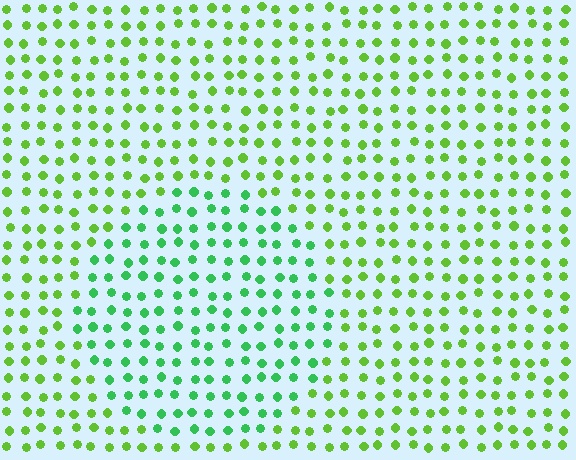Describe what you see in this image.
The image is filled with small lime elements in a uniform arrangement. A circle-shaped region is visible where the elements are tinted to a slightly different hue, forming a subtle color boundary.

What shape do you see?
I see a circle.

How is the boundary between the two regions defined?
The boundary is defined purely by a slight shift in hue (about 35 degrees). Spacing, size, and orientation are identical on both sides.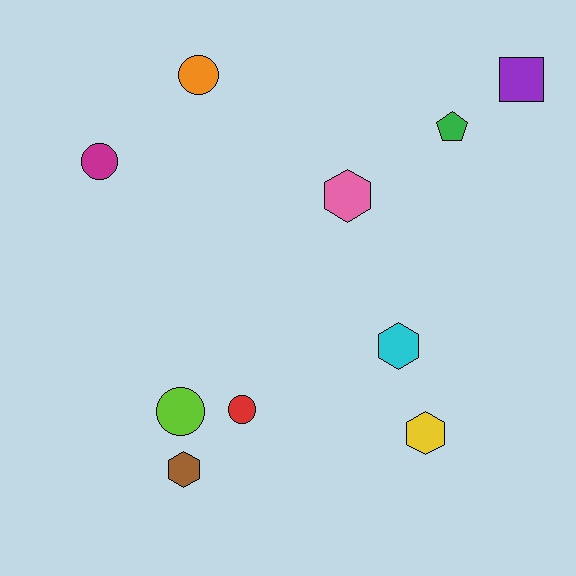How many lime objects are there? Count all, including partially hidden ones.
There is 1 lime object.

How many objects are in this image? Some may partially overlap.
There are 10 objects.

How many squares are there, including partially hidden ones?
There is 1 square.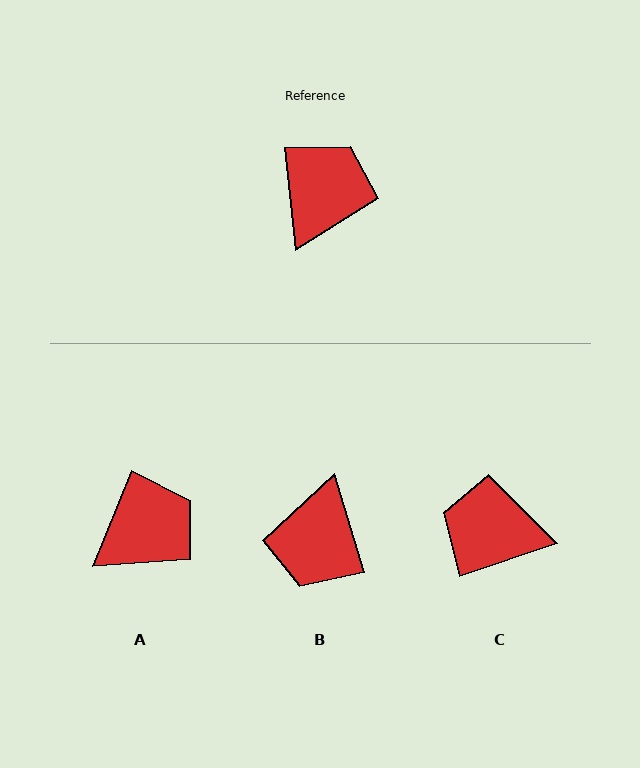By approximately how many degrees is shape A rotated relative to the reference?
Approximately 28 degrees clockwise.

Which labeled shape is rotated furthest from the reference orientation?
B, about 169 degrees away.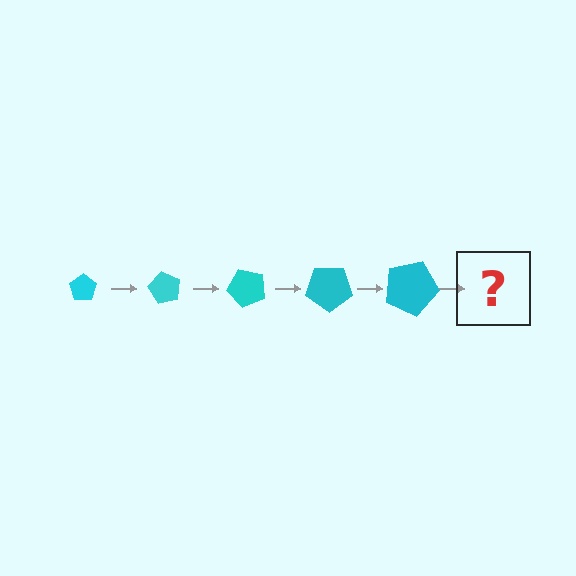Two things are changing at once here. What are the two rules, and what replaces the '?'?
The two rules are that the pentagon grows larger each step and it rotates 60 degrees each step. The '?' should be a pentagon, larger than the previous one and rotated 300 degrees from the start.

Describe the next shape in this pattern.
It should be a pentagon, larger than the previous one and rotated 300 degrees from the start.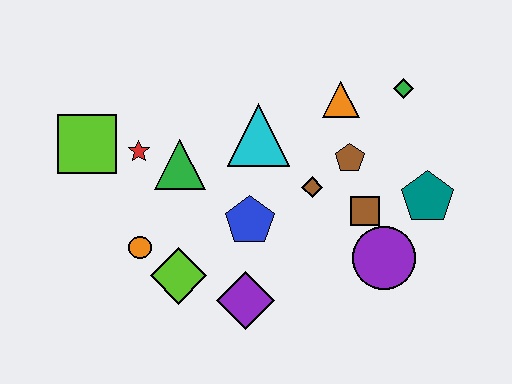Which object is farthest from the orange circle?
The green diamond is farthest from the orange circle.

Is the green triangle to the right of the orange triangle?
No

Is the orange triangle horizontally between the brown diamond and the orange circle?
No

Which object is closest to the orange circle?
The lime diamond is closest to the orange circle.